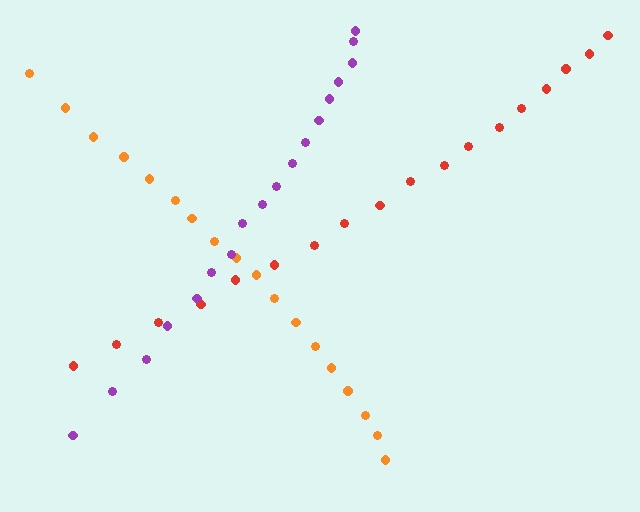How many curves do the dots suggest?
There are 3 distinct paths.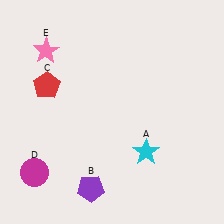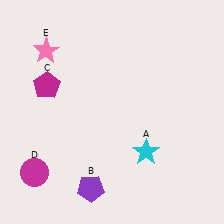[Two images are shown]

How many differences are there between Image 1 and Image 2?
There is 1 difference between the two images.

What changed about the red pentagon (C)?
In Image 1, C is red. In Image 2, it changed to magenta.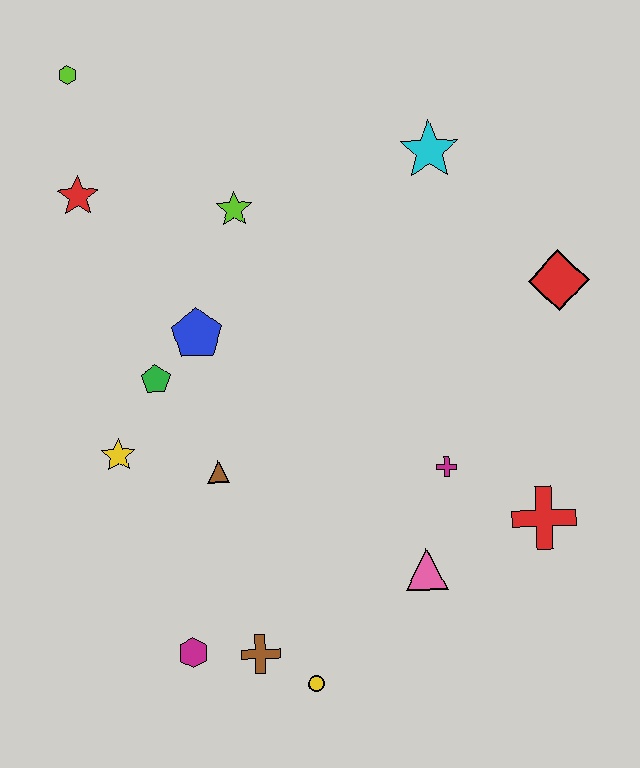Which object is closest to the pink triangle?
The magenta cross is closest to the pink triangle.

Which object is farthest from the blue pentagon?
The red cross is farthest from the blue pentagon.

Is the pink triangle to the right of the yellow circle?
Yes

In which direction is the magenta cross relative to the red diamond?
The magenta cross is below the red diamond.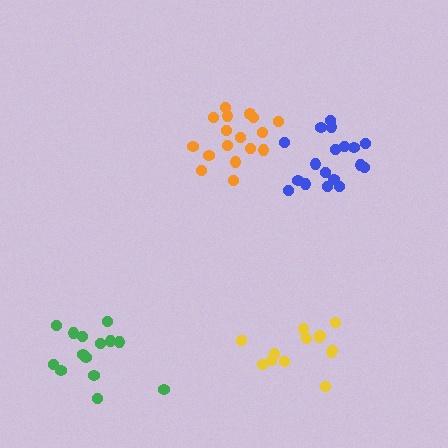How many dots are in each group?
Group 1: 13 dots, Group 2: 14 dots, Group 3: 17 dots, Group 4: 18 dots (62 total).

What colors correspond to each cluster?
The clusters are colored: yellow, green, orange, blue.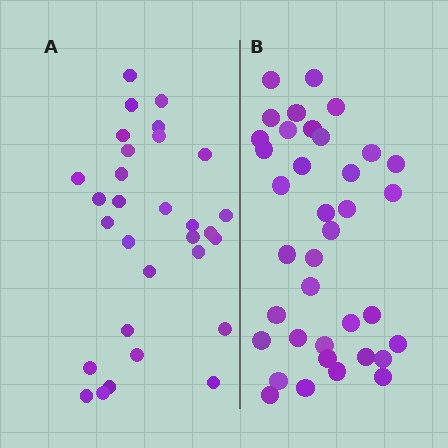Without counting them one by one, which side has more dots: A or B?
Region B (the right region) has more dots.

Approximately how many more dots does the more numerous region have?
Region B has roughly 8 or so more dots than region A.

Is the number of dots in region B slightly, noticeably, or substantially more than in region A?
Region B has only slightly more — the two regions are fairly close. The ratio is roughly 1.2 to 1.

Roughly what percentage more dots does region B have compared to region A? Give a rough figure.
About 25% more.